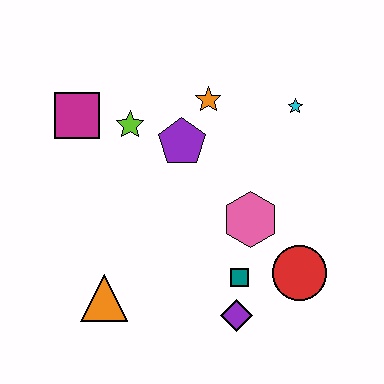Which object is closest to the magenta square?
The lime star is closest to the magenta square.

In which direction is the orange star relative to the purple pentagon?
The orange star is above the purple pentagon.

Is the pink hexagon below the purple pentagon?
Yes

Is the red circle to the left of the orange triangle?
No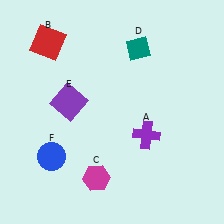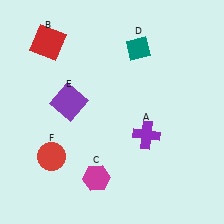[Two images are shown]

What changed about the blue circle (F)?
In Image 1, F is blue. In Image 2, it changed to red.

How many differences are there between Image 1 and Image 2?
There is 1 difference between the two images.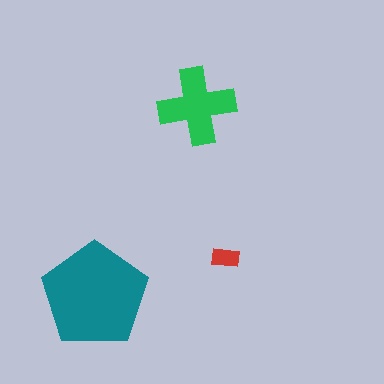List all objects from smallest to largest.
The red rectangle, the green cross, the teal pentagon.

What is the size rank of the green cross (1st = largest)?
2nd.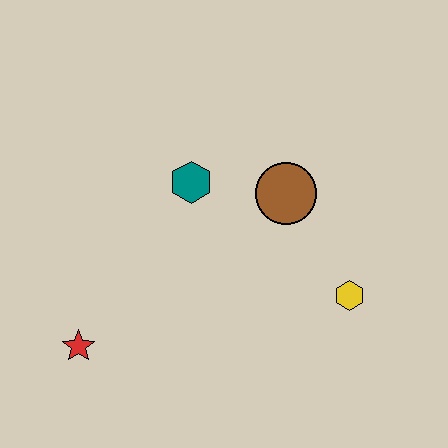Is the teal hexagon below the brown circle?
No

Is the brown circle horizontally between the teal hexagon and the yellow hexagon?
Yes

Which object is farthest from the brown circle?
The red star is farthest from the brown circle.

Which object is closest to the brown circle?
The teal hexagon is closest to the brown circle.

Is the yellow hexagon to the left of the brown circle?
No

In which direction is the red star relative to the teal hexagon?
The red star is below the teal hexagon.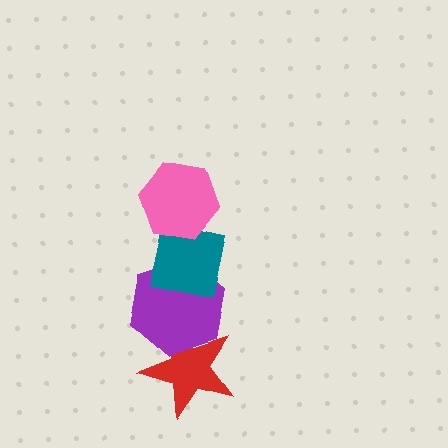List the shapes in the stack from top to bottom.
From top to bottom: the pink hexagon, the teal square, the purple hexagon, the red star.